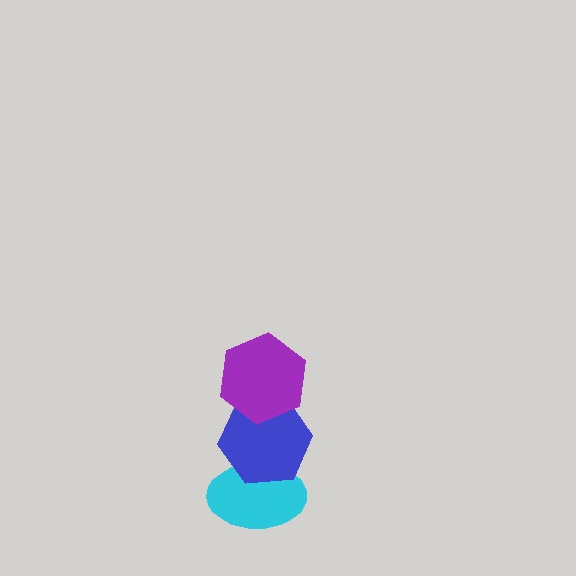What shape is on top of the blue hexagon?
The purple hexagon is on top of the blue hexagon.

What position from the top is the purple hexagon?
The purple hexagon is 1st from the top.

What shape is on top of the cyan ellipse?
The blue hexagon is on top of the cyan ellipse.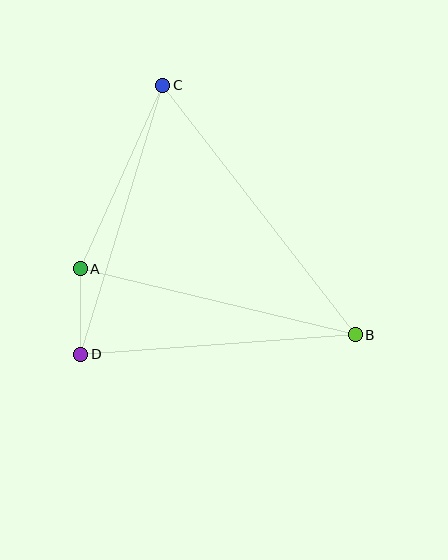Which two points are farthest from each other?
Points B and C are farthest from each other.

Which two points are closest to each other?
Points A and D are closest to each other.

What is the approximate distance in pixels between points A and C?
The distance between A and C is approximately 201 pixels.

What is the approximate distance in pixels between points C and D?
The distance between C and D is approximately 281 pixels.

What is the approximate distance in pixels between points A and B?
The distance between A and B is approximately 283 pixels.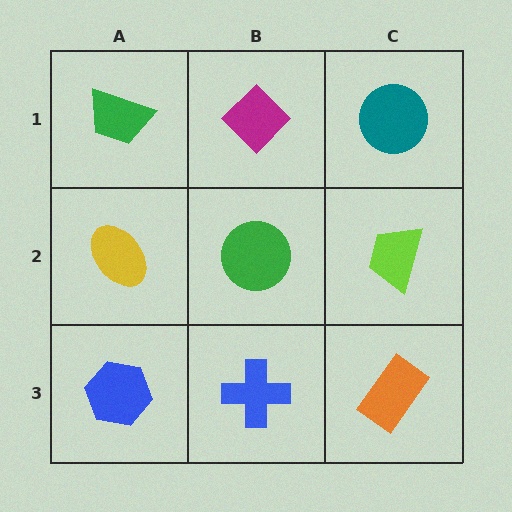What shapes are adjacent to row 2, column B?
A magenta diamond (row 1, column B), a blue cross (row 3, column B), a yellow ellipse (row 2, column A), a lime trapezoid (row 2, column C).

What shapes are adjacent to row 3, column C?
A lime trapezoid (row 2, column C), a blue cross (row 3, column B).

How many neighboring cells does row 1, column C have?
2.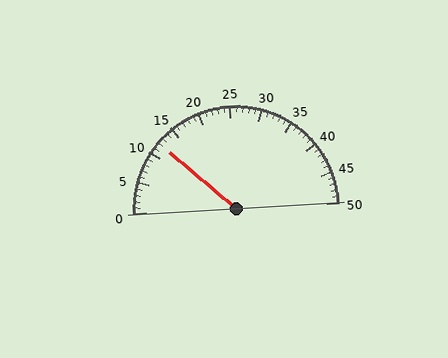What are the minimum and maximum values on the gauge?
The gauge ranges from 0 to 50.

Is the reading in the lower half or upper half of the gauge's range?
The reading is in the lower half of the range (0 to 50).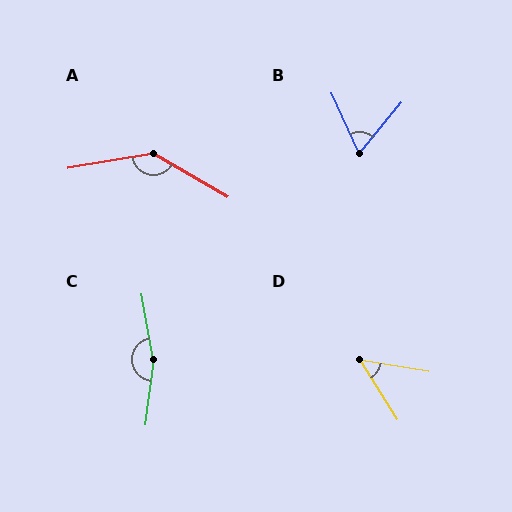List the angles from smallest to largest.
D (48°), B (64°), A (140°), C (163°).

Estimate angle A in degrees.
Approximately 140 degrees.